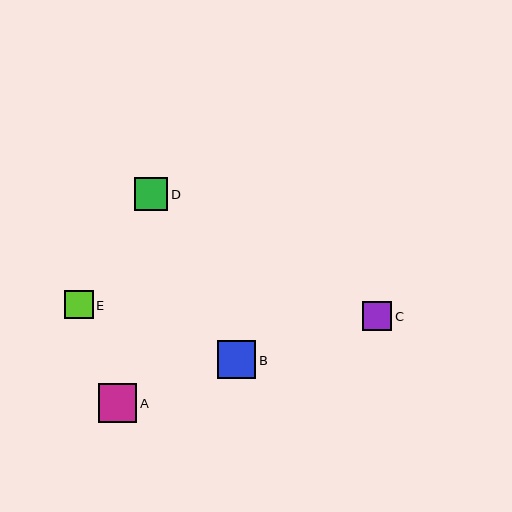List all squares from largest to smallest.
From largest to smallest: A, B, D, C, E.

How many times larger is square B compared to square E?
Square B is approximately 1.3 times the size of square E.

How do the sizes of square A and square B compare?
Square A and square B are approximately the same size.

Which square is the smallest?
Square E is the smallest with a size of approximately 28 pixels.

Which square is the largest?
Square A is the largest with a size of approximately 38 pixels.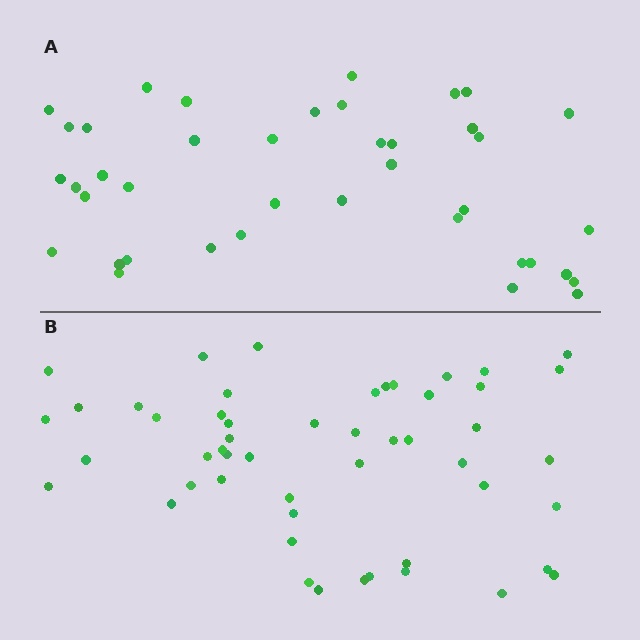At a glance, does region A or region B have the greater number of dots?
Region B (the bottom region) has more dots.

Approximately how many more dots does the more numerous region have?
Region B has roughly 12 or so more dots than region A.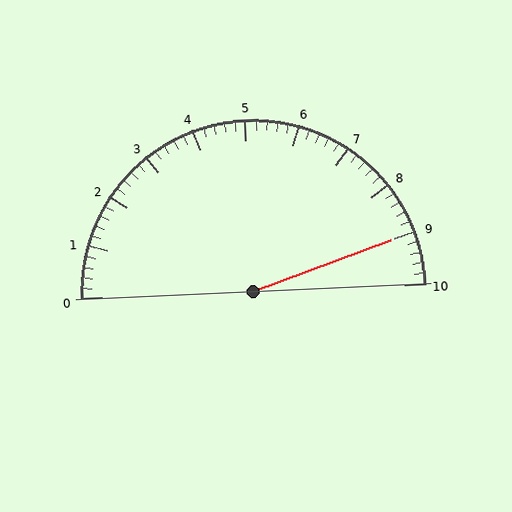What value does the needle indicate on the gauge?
The needle indicates approximately 9.0.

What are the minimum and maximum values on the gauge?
The gauge ranges from 0 to 10.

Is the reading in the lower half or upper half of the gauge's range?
The reading is in the upper half of the range (0 to 10).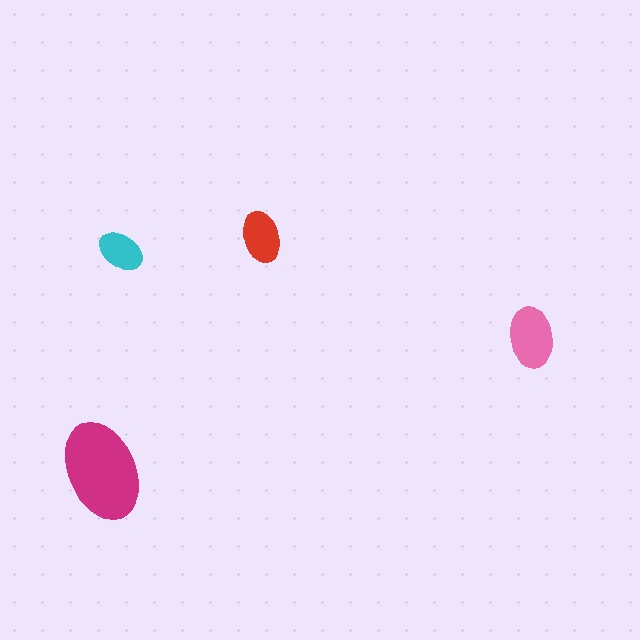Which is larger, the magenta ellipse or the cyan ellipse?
The magenta one.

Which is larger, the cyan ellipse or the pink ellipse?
The pink one.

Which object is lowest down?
The magenta ellipse is bottommost.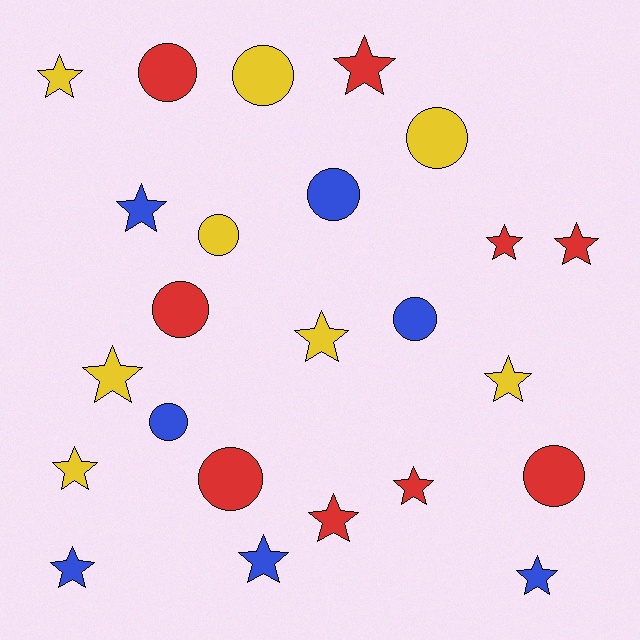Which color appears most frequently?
Red, with 9 objects.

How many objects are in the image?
There are 24 objects.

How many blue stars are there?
There are 4 blue stars.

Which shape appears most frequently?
Star, with 14 objects.